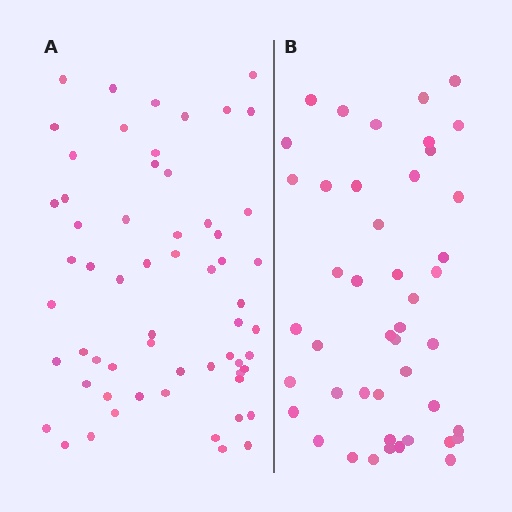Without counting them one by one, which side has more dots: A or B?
Region A (the left region) has more dots.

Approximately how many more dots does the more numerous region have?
Region A has approximately 15 more dots than region B.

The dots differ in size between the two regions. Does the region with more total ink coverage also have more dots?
No. Region B has more total ink coverage because its dots are larger, but region A actually contains more individual dots. Total area can be misleading — the number of items is what matters here.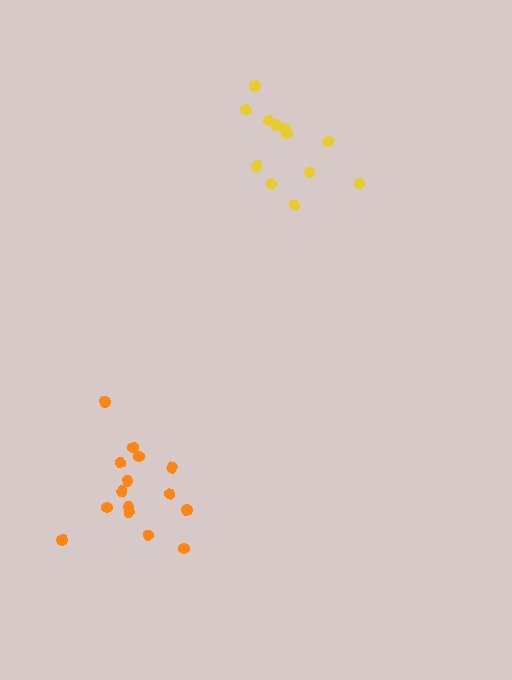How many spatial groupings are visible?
There are 2 spatial groupings.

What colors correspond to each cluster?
The clusters are colored: yellow, orange.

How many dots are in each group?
Group 1: 12 dots, Group 2: 15 dots (27 total).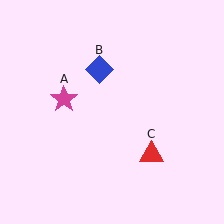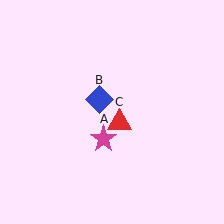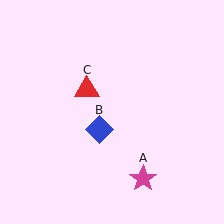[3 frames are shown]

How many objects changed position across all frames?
3 objects changed position: magenta star (object A), blue diamond (object B), red triangle (object C).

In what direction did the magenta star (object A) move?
The magenta star (object A) moved down and to the right.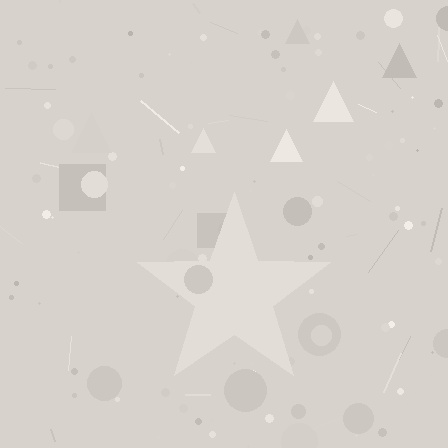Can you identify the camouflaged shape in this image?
The camouflaged shape is a star.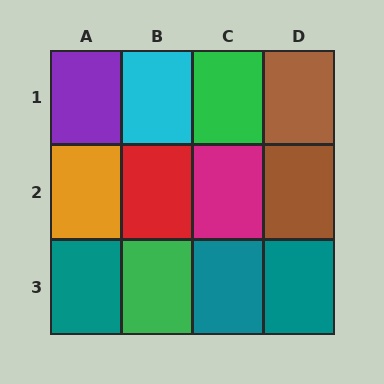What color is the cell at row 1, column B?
Cyan.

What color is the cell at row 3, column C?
Teal.